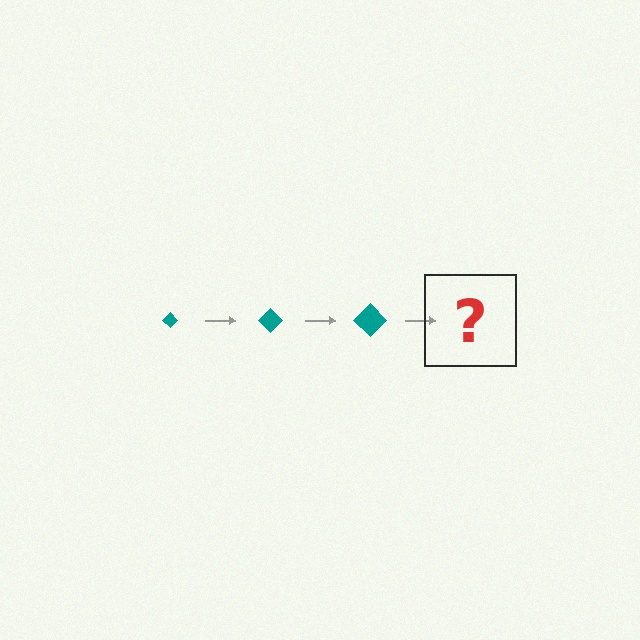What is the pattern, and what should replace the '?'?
The pattern is that the diamond gets progressively larger each step. The '?' should be a teal diamond, larger than the previous one.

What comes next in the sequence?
The next element should be a teal diamond, larger than the previous one.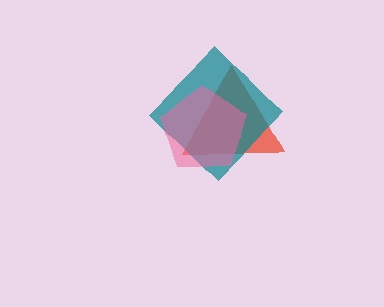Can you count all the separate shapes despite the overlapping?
Yes, there are 3 separate shapes.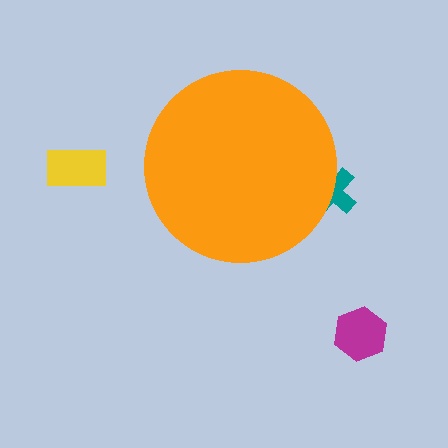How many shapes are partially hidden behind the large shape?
1 shape is partially hidden.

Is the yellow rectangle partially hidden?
No, the yellow rectangle is fully visible.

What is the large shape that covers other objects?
An orange circle.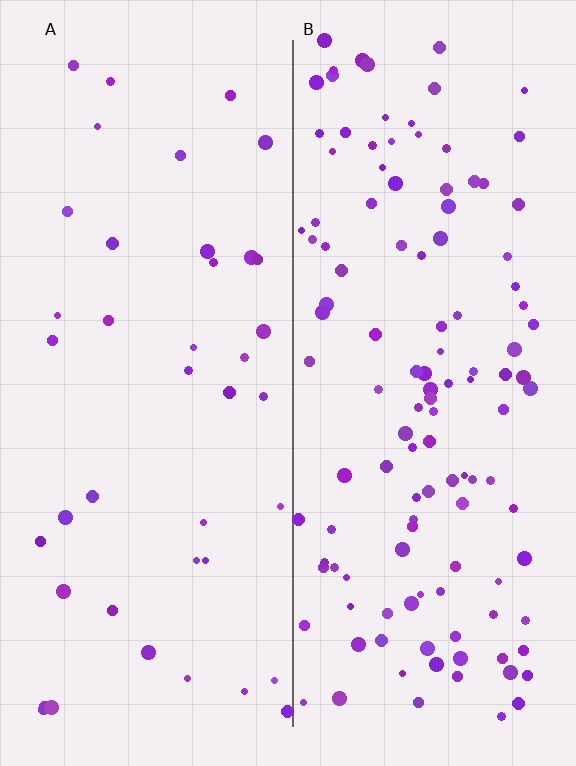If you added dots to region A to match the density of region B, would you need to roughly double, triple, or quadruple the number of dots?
Approximately triple.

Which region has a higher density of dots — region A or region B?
B (the right).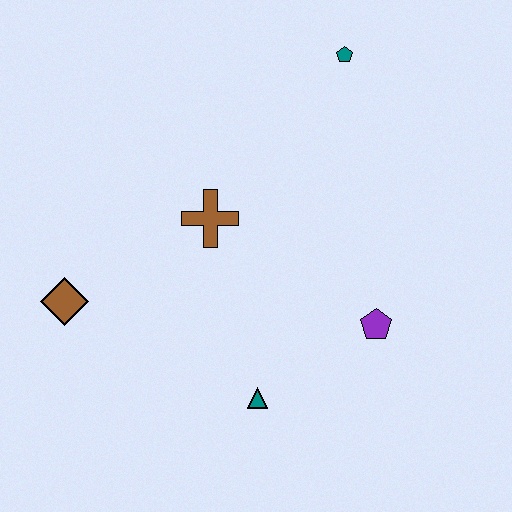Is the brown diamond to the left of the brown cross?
Yes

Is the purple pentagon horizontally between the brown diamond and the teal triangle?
No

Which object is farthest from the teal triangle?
The teal pentagon is farthest from the teal triangle.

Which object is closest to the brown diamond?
The brown cross is closest to the brown diamond.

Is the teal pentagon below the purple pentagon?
No